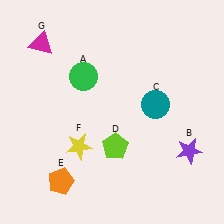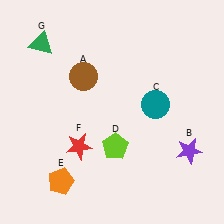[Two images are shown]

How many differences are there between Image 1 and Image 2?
There are 3 differences between the two images.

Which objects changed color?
A changed from green to brown. F changed from yellow to red. G changed from magenta to green.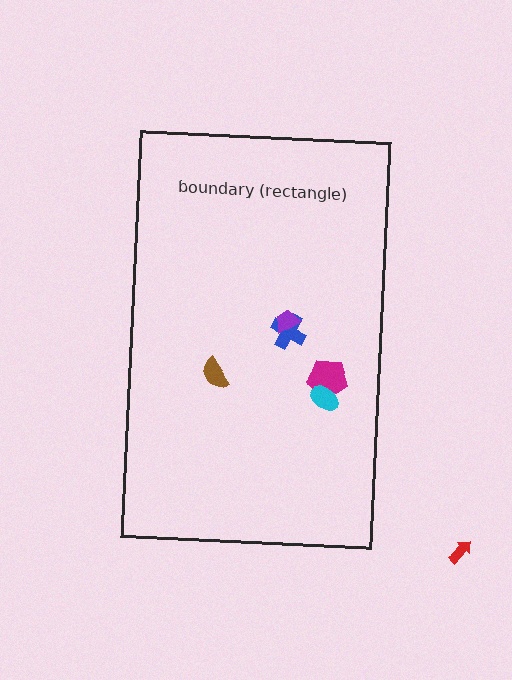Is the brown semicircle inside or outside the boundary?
Inside.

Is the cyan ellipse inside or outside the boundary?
Inside.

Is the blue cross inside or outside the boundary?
Inside.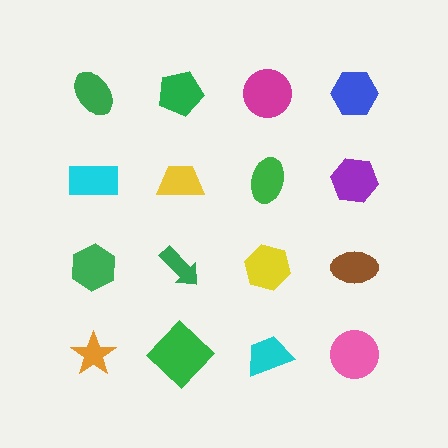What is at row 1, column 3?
A magenta circle.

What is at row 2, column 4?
A purple hexagon.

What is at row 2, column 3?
A green ellipse.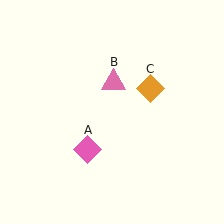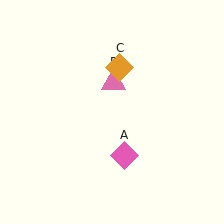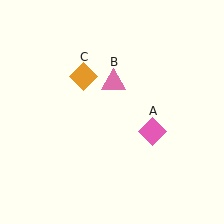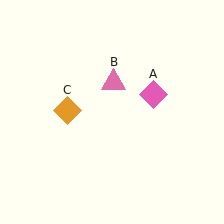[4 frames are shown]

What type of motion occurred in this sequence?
The pink diamond (object A), orange diamond (object C) rotated counterclockwise around the center of the scene.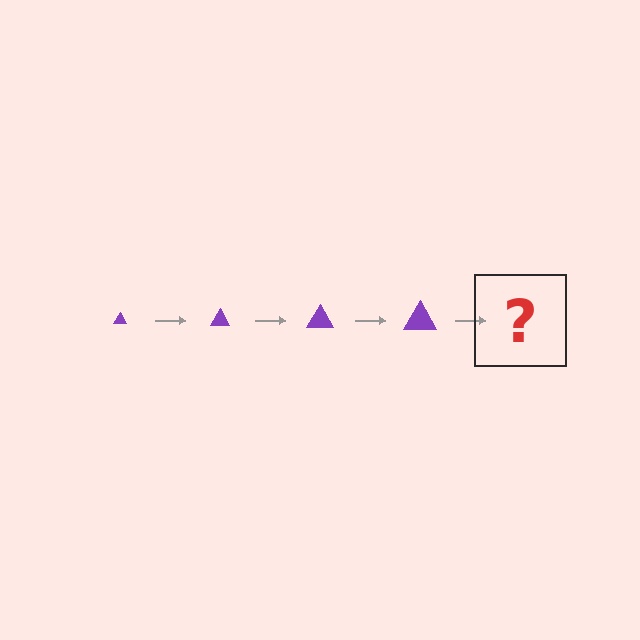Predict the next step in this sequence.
The next step is a purple triangle, larger than the previous one.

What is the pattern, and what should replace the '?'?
The pattern is that the triangle gets progressively larger each step. The '?' should be a purple triangle, larger than the previous one.